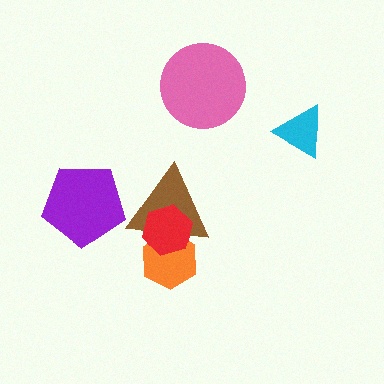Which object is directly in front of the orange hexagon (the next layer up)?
The brown triangle is directly in front of the orange hexagon.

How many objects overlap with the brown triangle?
2 objects overlap with the brown triangle.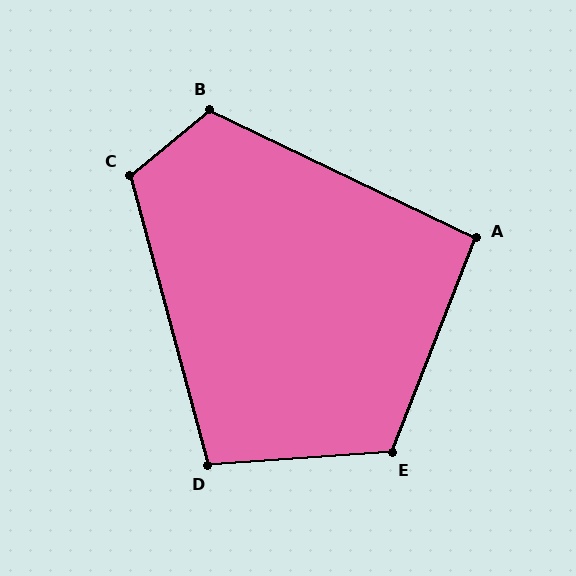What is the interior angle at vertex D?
Approximately 101 degrees (obtuse).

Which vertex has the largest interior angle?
E, at approximately 115 degrees.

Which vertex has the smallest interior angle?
A, at approximately 94 degrees.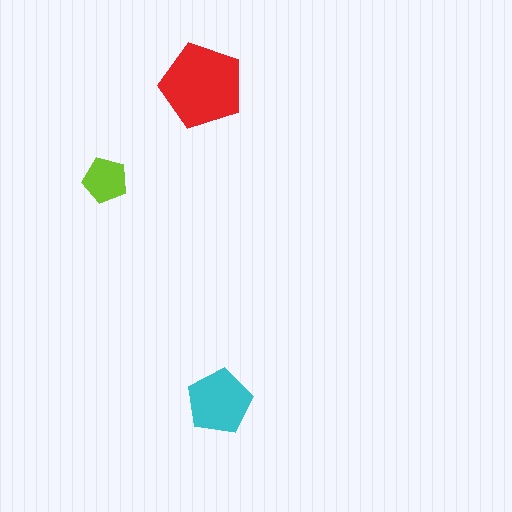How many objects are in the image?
There are 3 objects in the image.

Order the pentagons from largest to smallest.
the red one, the cyan one, the lime one.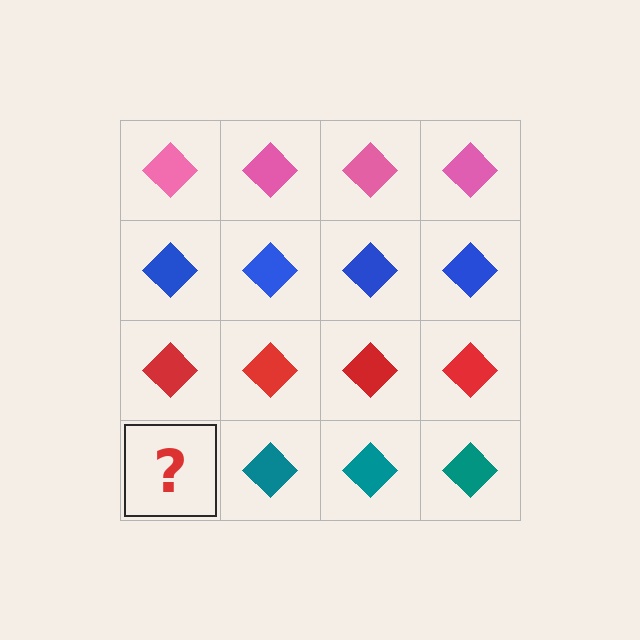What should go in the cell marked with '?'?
The missing cell should contain a teal diamond.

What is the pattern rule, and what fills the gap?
The rule is that each row has a consistent color. The gap should be filled with a teal diamond.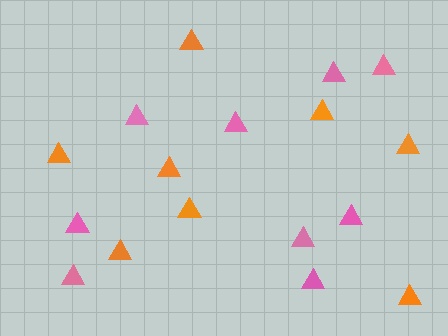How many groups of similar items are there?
There are 2 groups: one group of orange triangles (8) and one group of pink triangles (9).